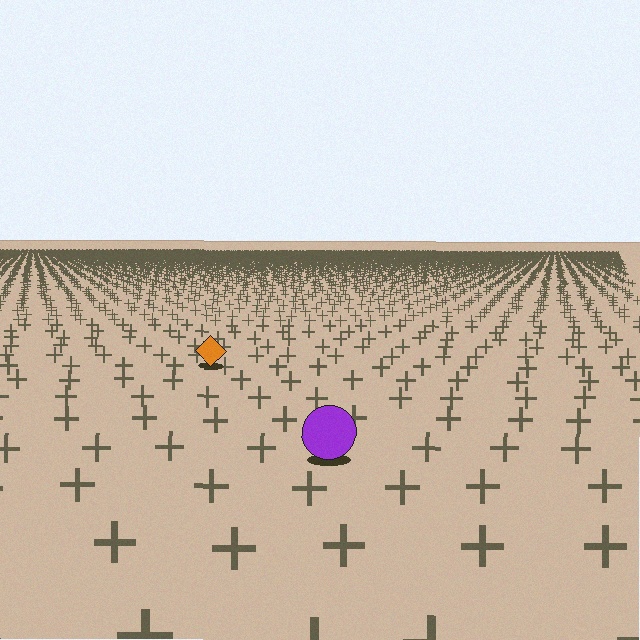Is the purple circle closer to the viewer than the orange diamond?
Yes. The purple circle is closer — you can tell from the texture gradient: the ground texture is coarser near it.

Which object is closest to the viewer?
The purple circle is closest. The texture marks near it are larger and more spread out.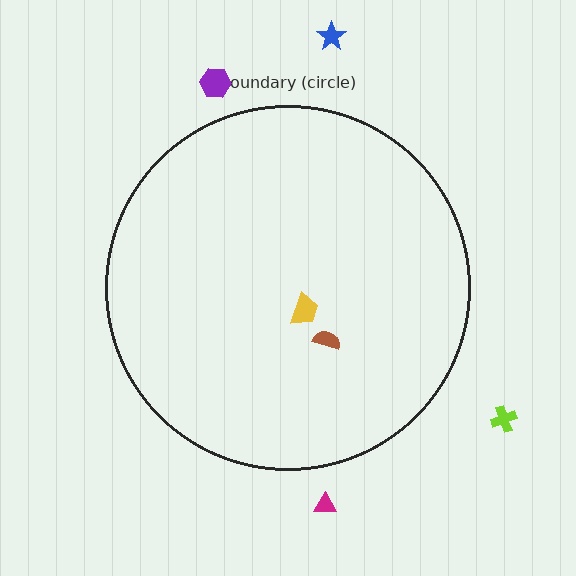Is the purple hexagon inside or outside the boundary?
Outside.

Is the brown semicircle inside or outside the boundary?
Inside.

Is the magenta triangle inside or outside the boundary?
Outside.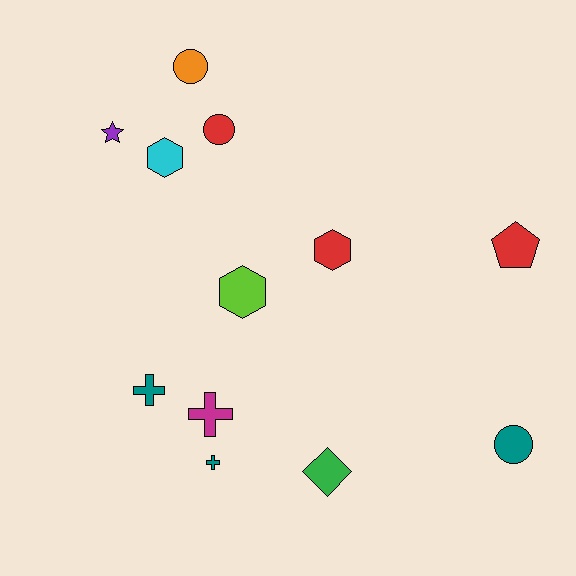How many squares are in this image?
There are no squares.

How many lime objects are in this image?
There is 1 lime object.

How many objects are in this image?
There are 12 objects.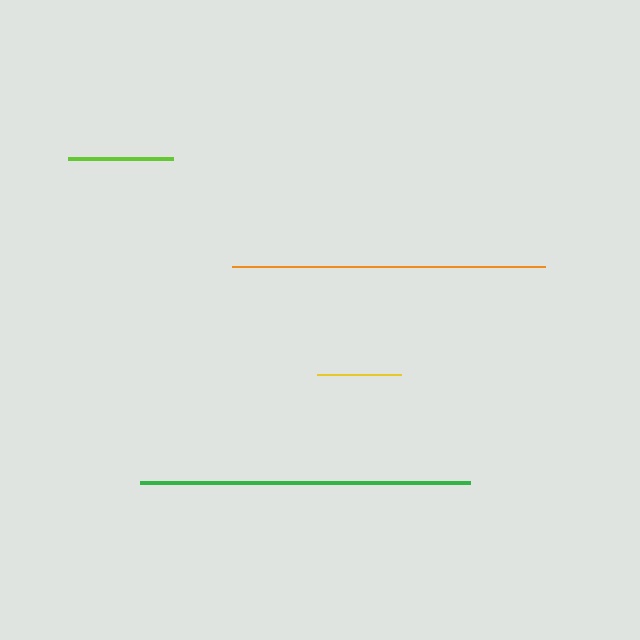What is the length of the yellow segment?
The yellow segment is approximately 84 pixels long.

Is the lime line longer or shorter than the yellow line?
The lime line is longer than the yellow line.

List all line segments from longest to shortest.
From longest to shortest: green, orange, lime, yellow.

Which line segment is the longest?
The green line is the longest at approximately 330 pixels.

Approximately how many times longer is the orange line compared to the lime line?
The orange line is approximately 3.0 times the length of the lime line.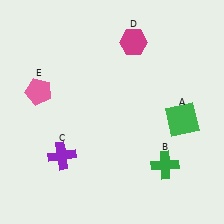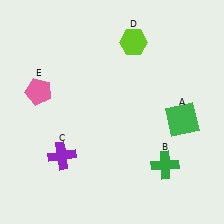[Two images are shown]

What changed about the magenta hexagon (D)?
In Image 1, D is magenta. In Image 2, it changed to lime.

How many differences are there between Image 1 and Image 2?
There is 1 difference between the two images.